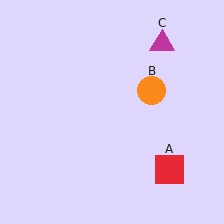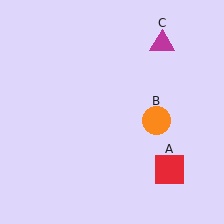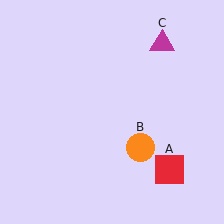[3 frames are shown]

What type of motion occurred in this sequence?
The orange circle (object B) rotated clockwise around the center of the scene.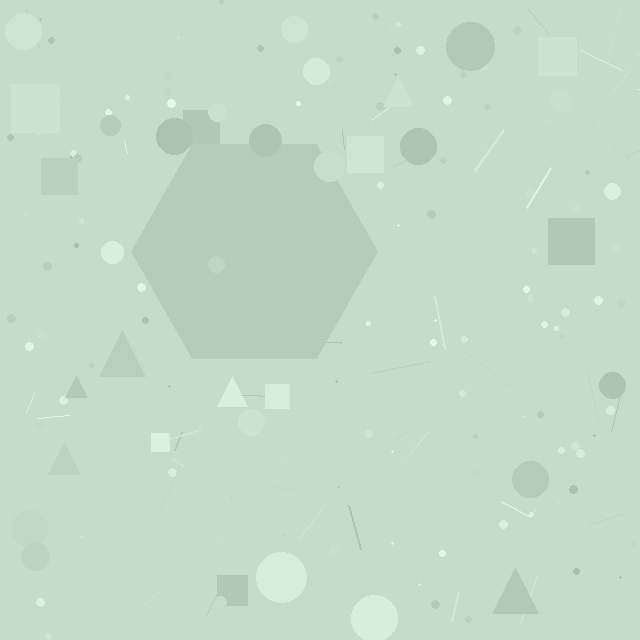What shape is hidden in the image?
A hexagon is hidden in the image.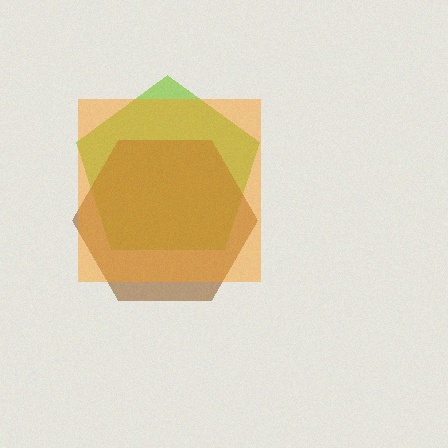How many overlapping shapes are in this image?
There are 3 overlapping shapes in the image.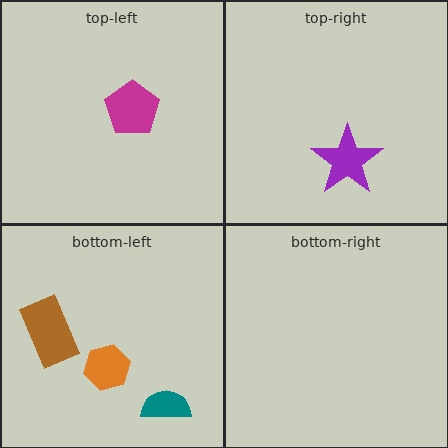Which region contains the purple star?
The top-right region.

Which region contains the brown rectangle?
The bottom-left region.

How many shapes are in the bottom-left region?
3.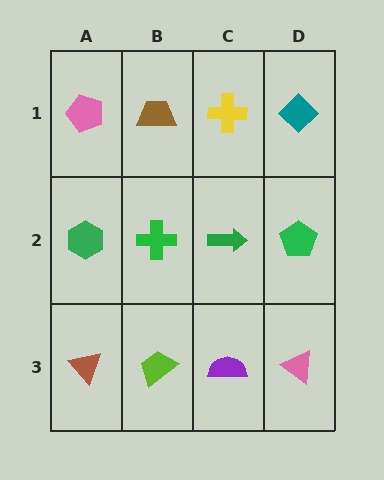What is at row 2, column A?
A green hexagon.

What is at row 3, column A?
A brown triangle.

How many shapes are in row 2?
4 shapes.